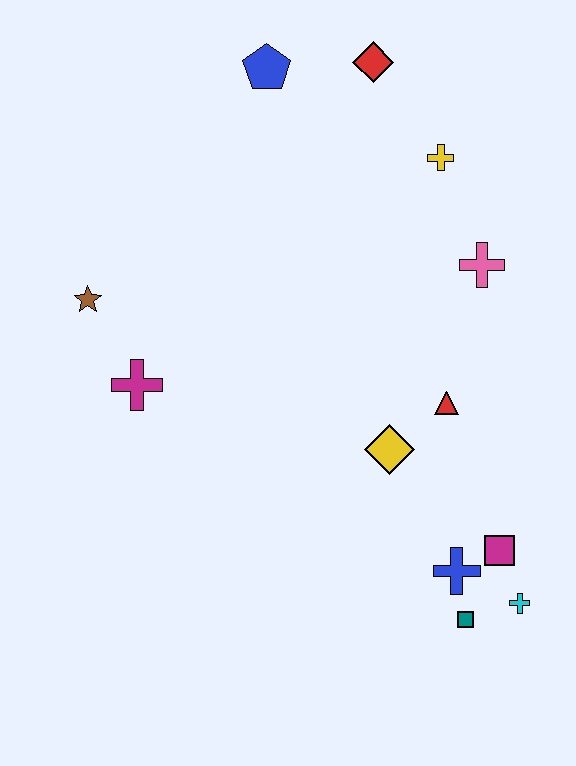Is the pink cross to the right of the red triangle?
Yes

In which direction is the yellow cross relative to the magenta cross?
The yellow cross is to the right of the magenta cross.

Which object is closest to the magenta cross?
The brown star is closest to the magenta cross.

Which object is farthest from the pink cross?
The brown star is farthest from the pink cross.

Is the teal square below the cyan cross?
Yes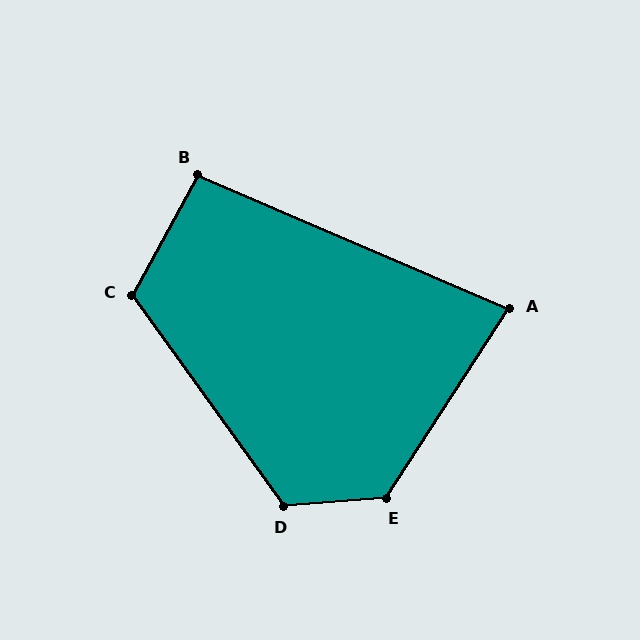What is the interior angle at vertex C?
Approximately 115 degrees (obtuse).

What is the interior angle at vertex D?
Approximately 121 degrees (obtuse).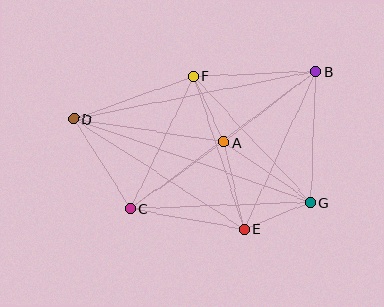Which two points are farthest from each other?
Points D and G are farthest from each other.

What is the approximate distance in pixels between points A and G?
The distance between A and G is approximately 106 pixels.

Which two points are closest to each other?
Points E and G are closest to each other.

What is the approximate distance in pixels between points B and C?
The distance between B and C is approximately 231 pixels.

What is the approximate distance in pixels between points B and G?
The distance between B and G is approximately 131 pixels.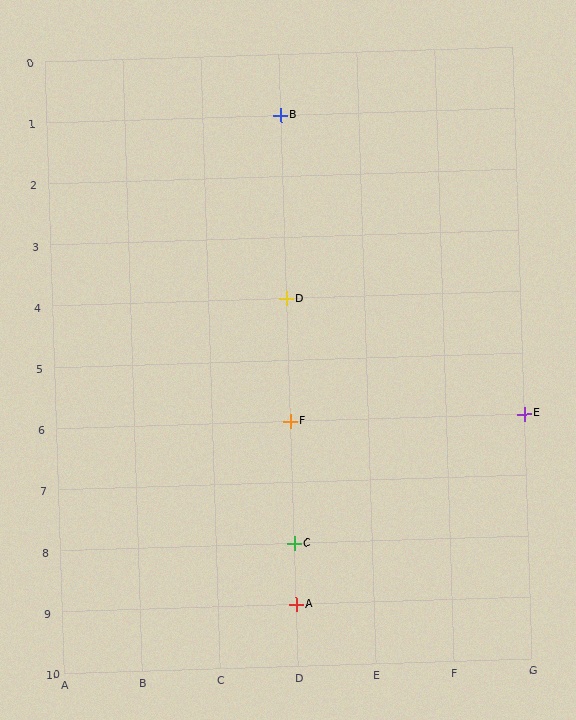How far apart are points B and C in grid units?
Points B and C are 7 rows apart.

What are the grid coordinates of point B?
Point B is at grid coordinates (D, 1).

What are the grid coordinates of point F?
Point F is at grid coordinates (D, 6).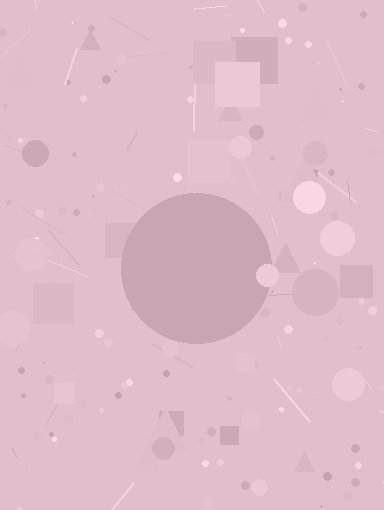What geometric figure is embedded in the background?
A circle is embedded in the background.